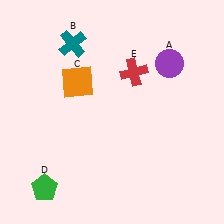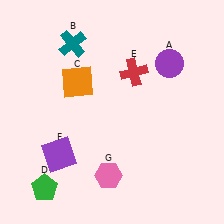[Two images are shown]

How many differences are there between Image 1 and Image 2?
There are 2 differences between the two images.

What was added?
A purple square (F), a pink hexagon (G) were added in Image 2.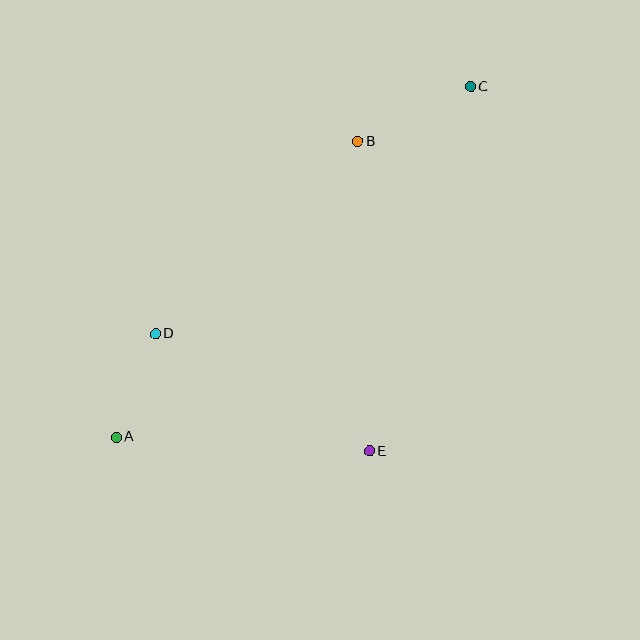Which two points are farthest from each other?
Points A and C are farthest from each other.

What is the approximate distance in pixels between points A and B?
The distance between A and B is approximately 382 pixels.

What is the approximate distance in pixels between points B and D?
The distance between B and D is approximately 279 pixels.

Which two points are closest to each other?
Points A and D are closest to each other.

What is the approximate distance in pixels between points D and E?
The distance between D and E is approximately 244 pixels.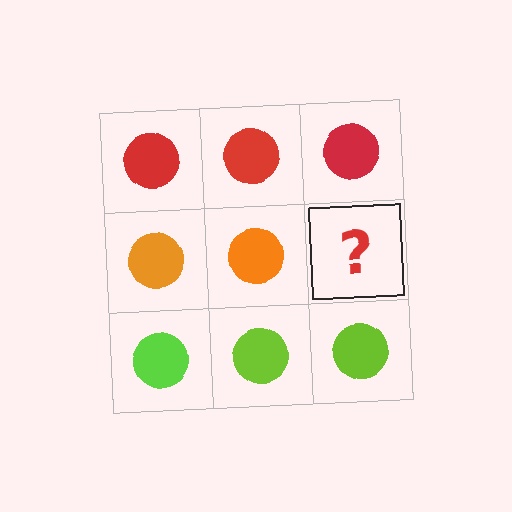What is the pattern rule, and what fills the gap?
The rule is that each row has a consistent color. The gap should be filled with an orange circle.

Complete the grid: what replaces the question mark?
The question mark should be replaced with an orange circle.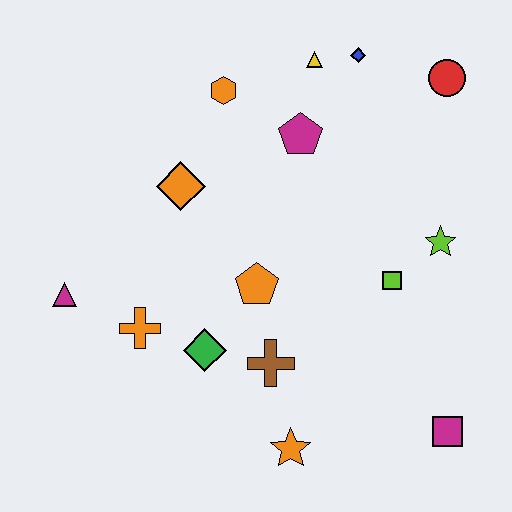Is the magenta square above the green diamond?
No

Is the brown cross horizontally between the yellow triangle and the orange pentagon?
Yes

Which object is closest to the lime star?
The lime square is closest to the lime star.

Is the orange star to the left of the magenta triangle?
No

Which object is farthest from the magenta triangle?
The red circle is farthest from the magenta triangle.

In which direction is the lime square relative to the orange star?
The lime square is above the orange star.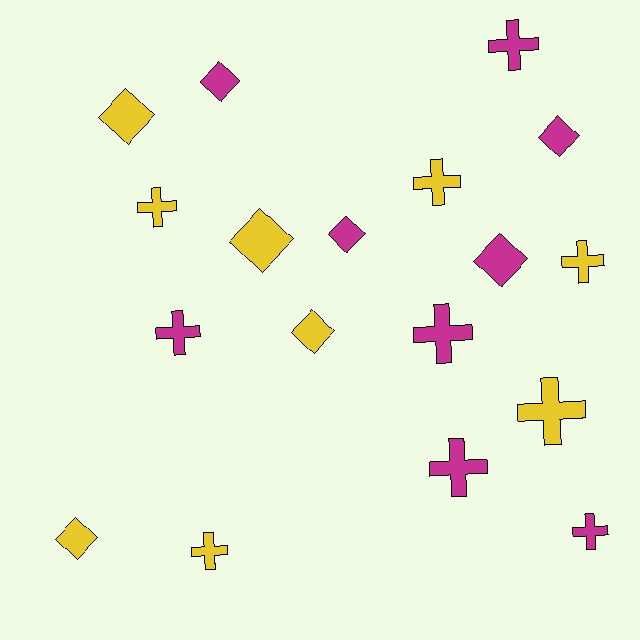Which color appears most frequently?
Yellow, with 9 objects.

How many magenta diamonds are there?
There are 4 magenta diamonds.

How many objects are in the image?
There are 18 objects.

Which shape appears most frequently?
Cross, with 10 objects.